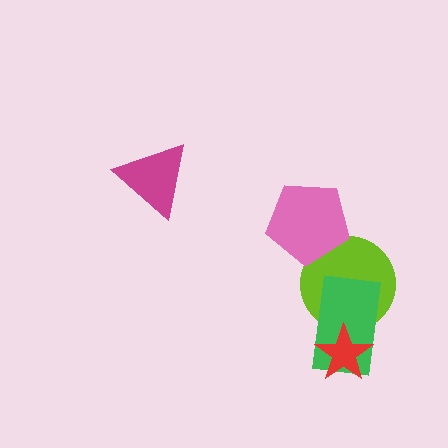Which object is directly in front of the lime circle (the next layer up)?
The green rectangle is directly in front of the lime circle.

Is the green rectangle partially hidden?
Yes, it is partially covered by another shape.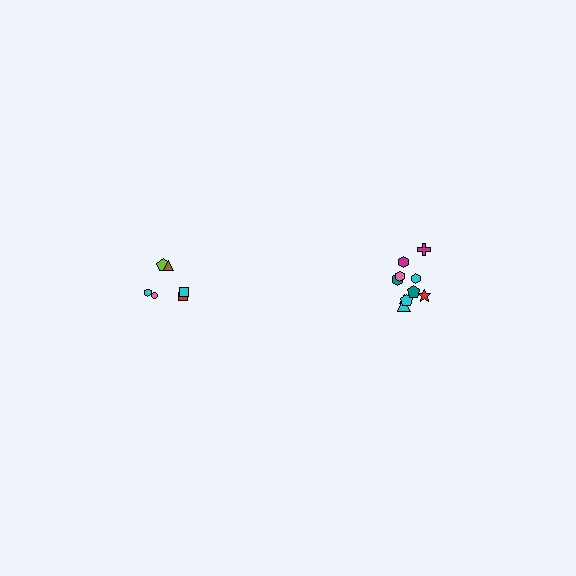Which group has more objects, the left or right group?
The right group.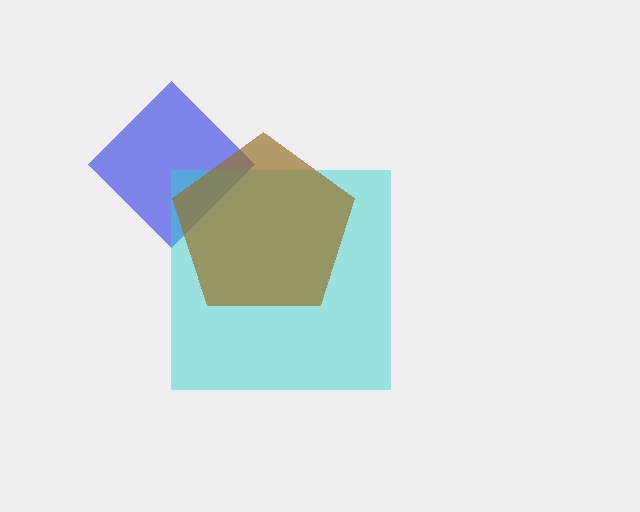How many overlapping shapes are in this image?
There are 3 overlapping shapes in the image.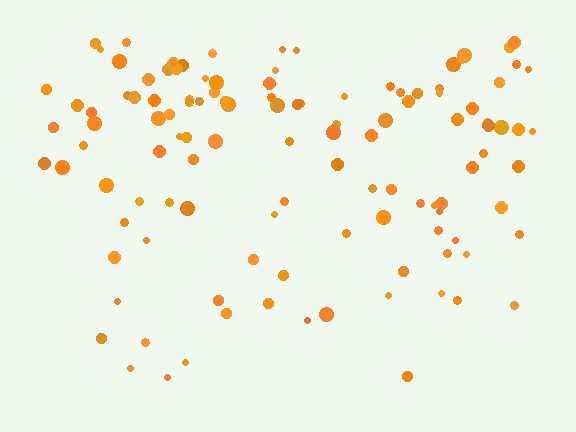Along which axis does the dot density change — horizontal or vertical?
Vertical.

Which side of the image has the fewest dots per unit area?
The bottom.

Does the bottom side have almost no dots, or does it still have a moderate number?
Still a moderate number, just noticeably fewer than the top.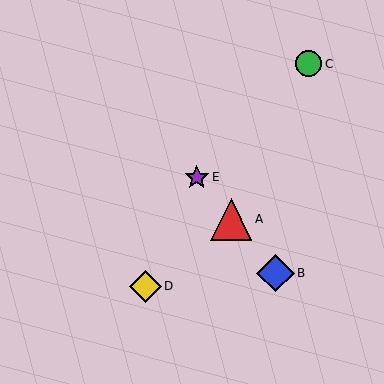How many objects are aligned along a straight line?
3 objects (A, B, E) are aligned along a straight line.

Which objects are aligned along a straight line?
Objects A, B, E are aligned along a straight line.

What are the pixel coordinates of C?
Object C is at (309, 64).